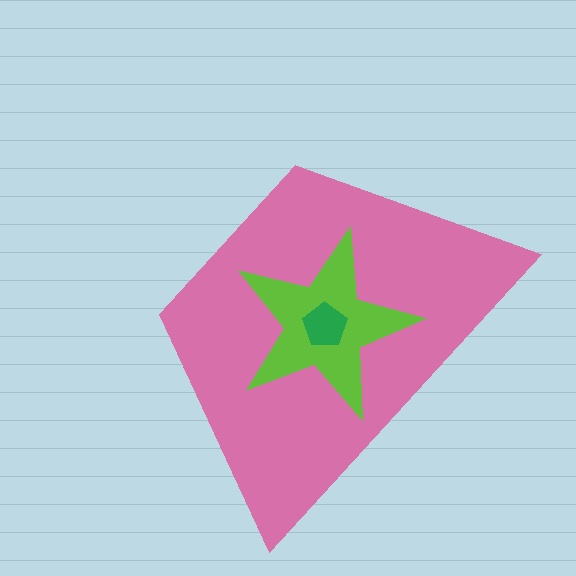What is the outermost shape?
The pink trapezoid.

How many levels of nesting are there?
3.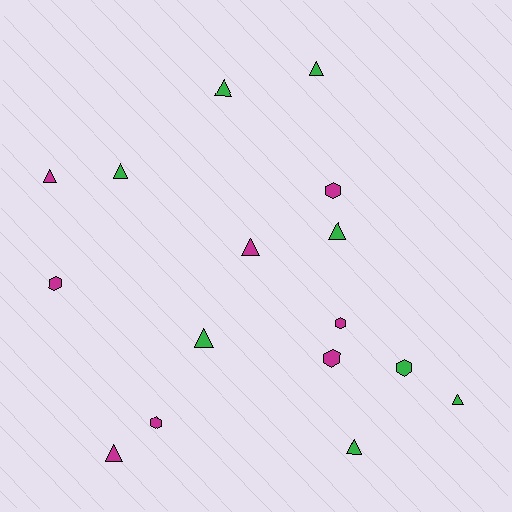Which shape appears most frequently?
Triangle, with 10 objects.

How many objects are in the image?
There are 16 objects.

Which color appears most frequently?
Magenta, with 8 objects.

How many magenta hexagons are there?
There are 5 magenta hexagons.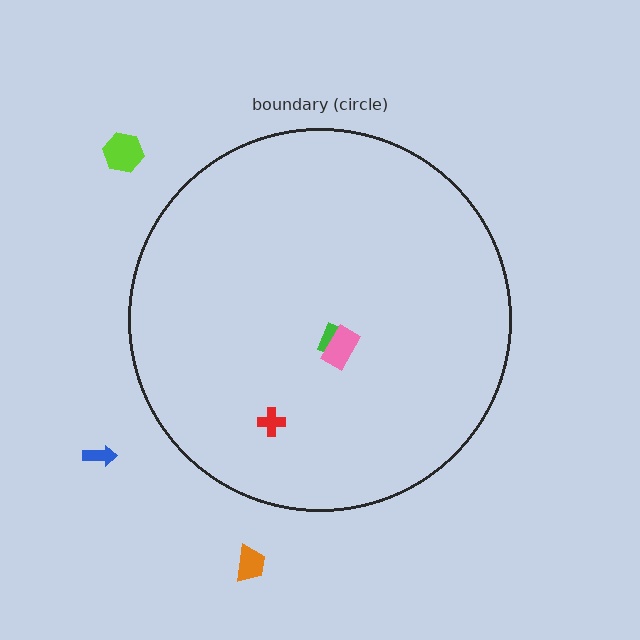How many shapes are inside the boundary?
3 inside, 3 outside.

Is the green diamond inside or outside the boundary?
Inside.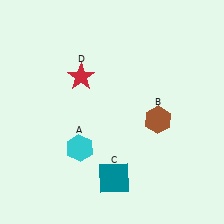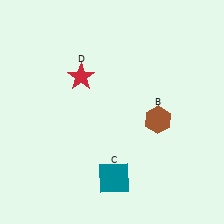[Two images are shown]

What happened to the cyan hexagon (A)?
The cyan hexagon (A) was removed in Image 2. It was in the bottom-left area of Image 1.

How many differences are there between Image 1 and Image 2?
There is 1 difference between the two images.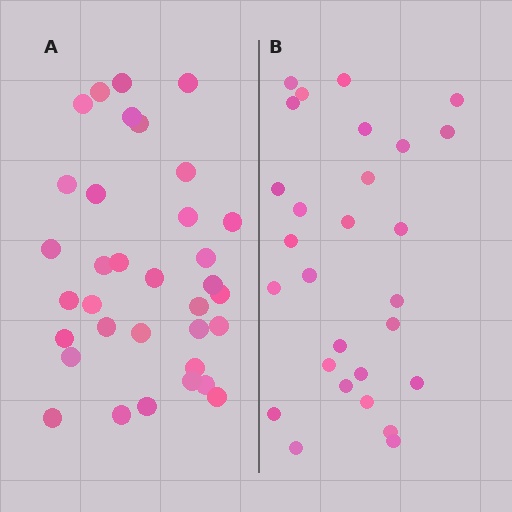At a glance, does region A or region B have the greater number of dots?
Region A (the left region) has more dots.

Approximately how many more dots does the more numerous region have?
Region A has about 6 more dots than region B.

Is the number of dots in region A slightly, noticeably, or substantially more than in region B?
Region A has only slightly more — the two regions are fairly close. The ratio is roughly 1.2 to 1.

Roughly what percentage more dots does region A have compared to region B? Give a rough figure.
About 20% more.